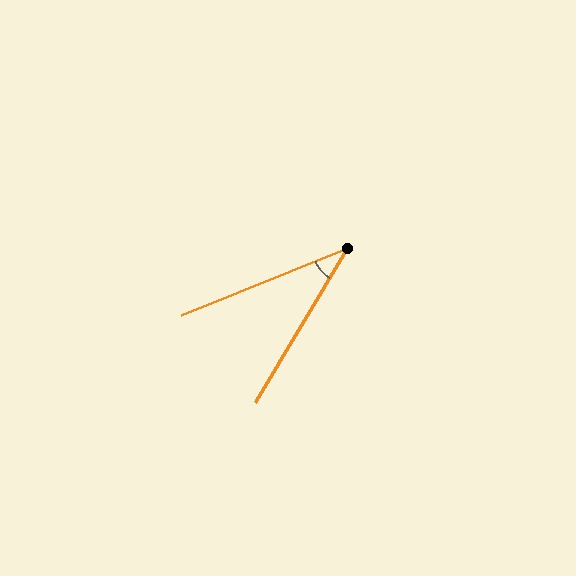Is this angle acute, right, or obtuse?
It is acute.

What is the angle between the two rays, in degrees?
Approximately 37 degrees.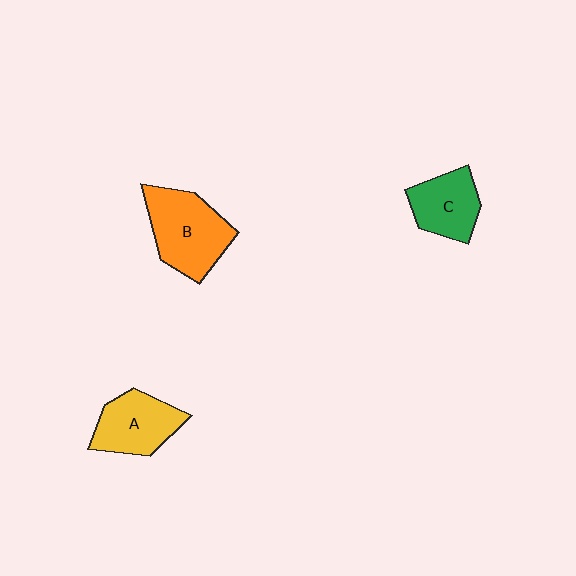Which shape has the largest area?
Shape B (orange).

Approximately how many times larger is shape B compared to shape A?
Approximately 1.3 times.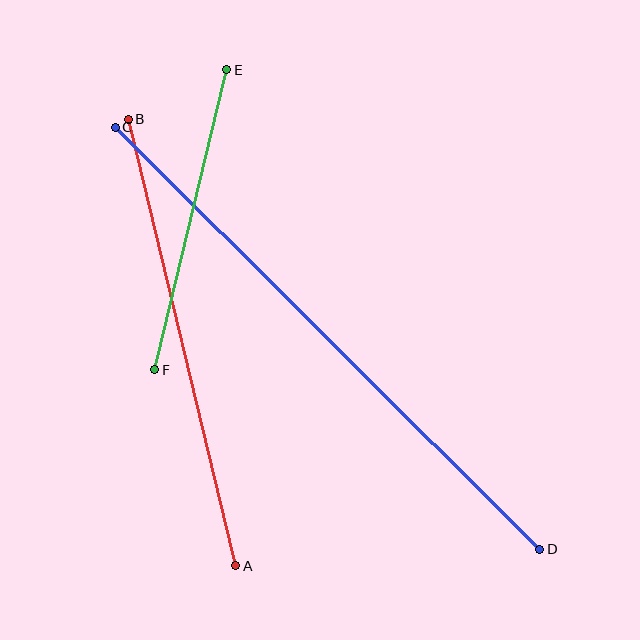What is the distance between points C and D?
The distance is approximately 598 pixels.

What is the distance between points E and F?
The distance is approximately 308 pixels.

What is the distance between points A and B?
The distance is approximately 459 pixels.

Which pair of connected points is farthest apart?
Points C and D are farthest apart.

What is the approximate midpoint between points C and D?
The midpoint is at approximately (327, 338) pixels.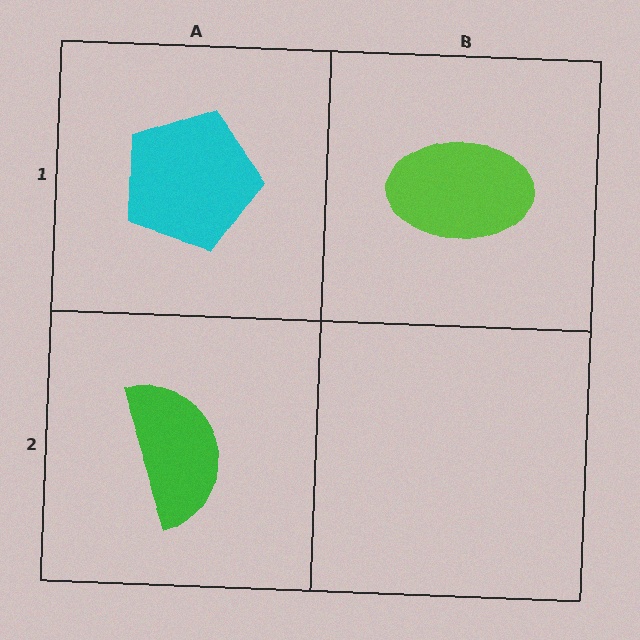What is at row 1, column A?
A cyan pentagon.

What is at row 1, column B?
A lime ellipse.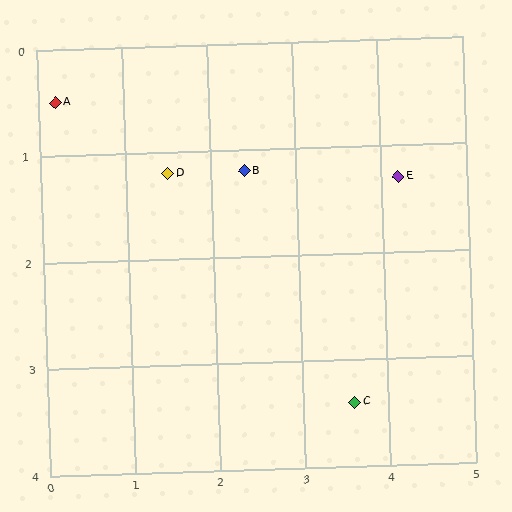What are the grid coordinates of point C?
Point C is at approximately (3.6, 3.4).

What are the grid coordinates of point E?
Point E is at approximately (4.2, 1.3).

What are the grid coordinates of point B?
Point B is at approximately (2.4, 1.2).